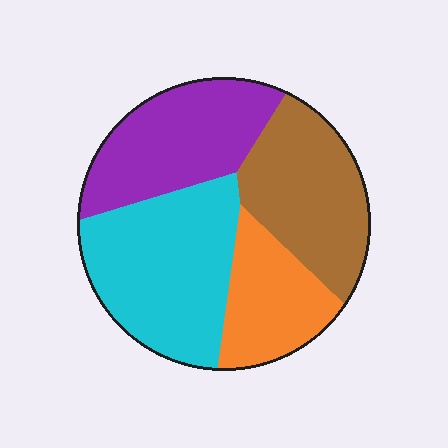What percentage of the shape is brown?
Brown takes up about one quarter (1/4) of the shape.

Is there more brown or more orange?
Brown.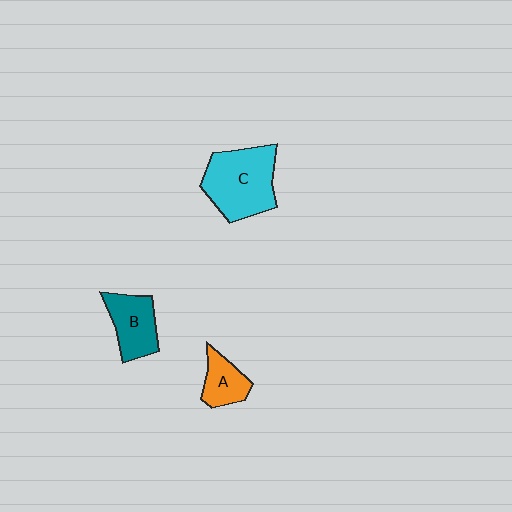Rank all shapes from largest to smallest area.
From largest to smallest: C (cyan), B (teal), A (orange).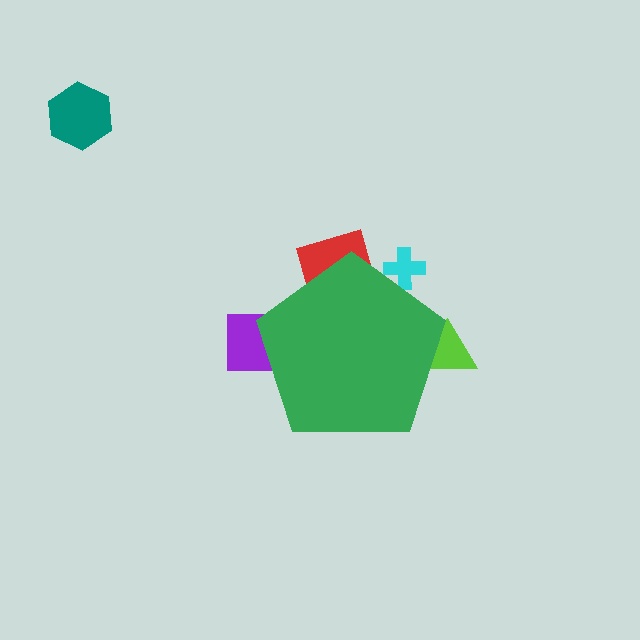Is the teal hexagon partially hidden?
No, the teal hexagon is fully visible.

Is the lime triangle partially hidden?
Yes, the lime triangle is partially hidden behind the green pentagon.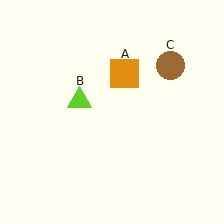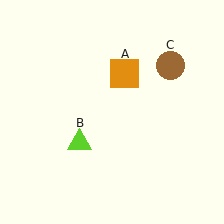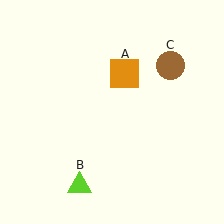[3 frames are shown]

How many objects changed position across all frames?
1 object changed position: lime triangle (object B).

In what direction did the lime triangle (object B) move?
The lime triangle (object B) moved down.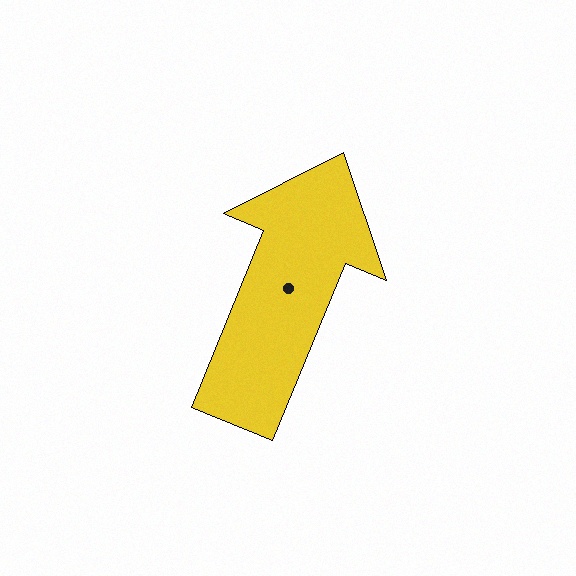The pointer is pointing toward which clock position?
Roughly 1 o'clock.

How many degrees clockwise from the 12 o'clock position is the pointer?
Approximately 22 degrees.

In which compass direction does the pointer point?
North.